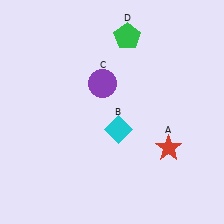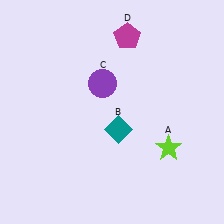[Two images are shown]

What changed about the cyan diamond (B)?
In Image 1, B is cyan. In Image 2, it changed to teal.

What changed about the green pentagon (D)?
In Image 1, D is green. In Image 2, it changed to magenta.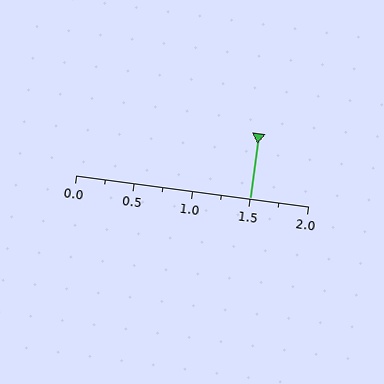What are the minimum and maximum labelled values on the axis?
The axis runs from 0.0 to 2.0.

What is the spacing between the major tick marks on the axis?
The major ticks are spaced 0.5 apart.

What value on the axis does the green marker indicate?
The marker indicates approximately 1.5.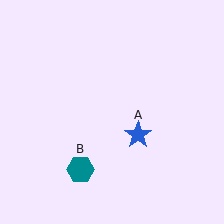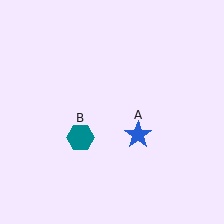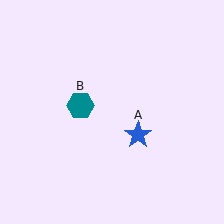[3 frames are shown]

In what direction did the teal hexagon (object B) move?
The teal hexagon (object B) moved up.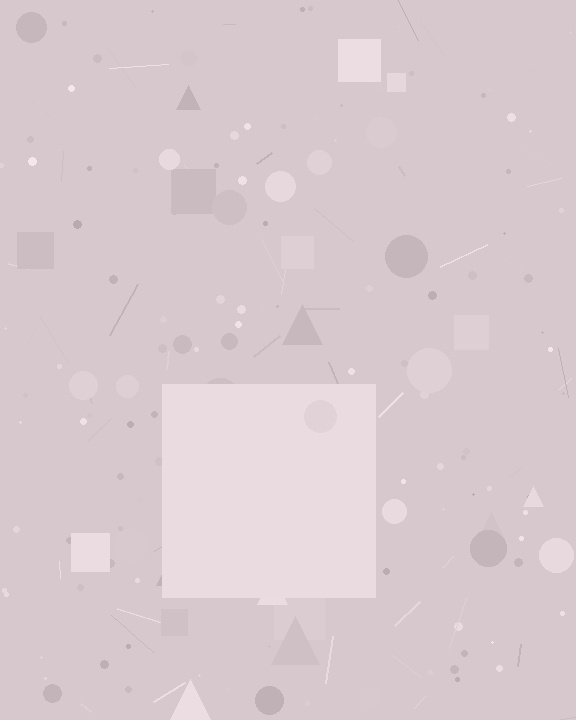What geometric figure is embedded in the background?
A square is embedded in the background.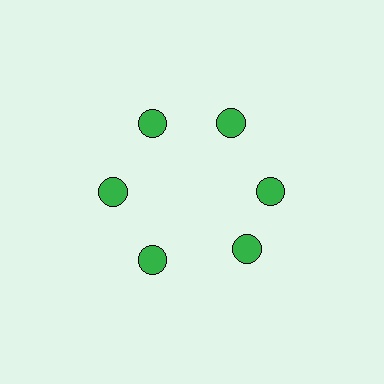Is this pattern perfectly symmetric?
No. The 6 green circles are arranged in a ring, but one element near the 5 o'clock position is rotated out of alignment along the ring, breaking the 6-fold rotational symmetry.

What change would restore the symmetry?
The symmetry would be restored by rotating it back into even spacing with its neighbors so that all 6 circles sit at equal angles and equal distance from the center.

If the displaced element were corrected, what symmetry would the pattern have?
It would have 6-fold rotational symmetry — the pattern would map onto itself every 60 degrees.